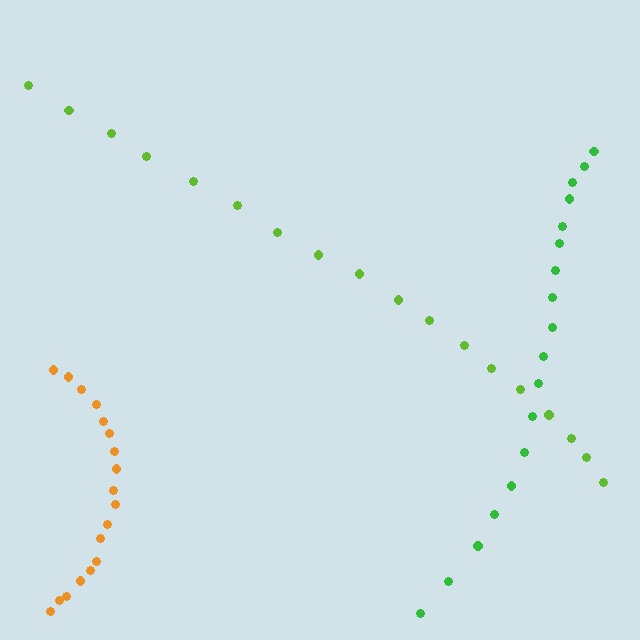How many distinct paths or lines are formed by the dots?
There are 3 distinct paths.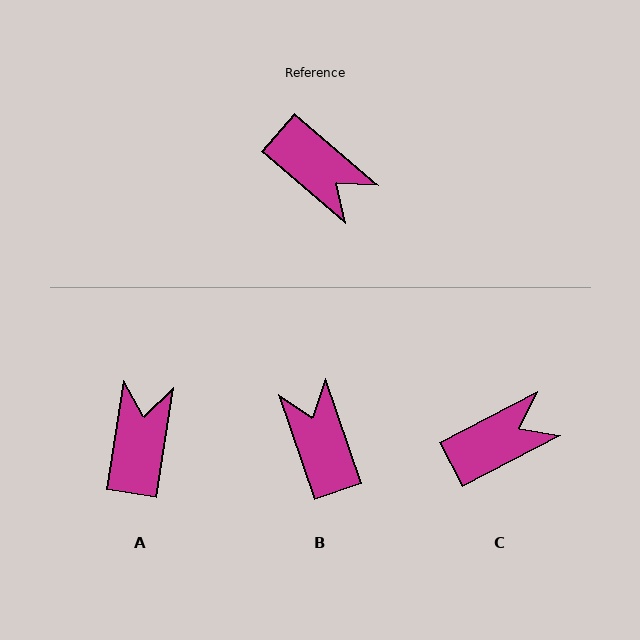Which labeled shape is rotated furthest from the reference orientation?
B, about 149 degrees away.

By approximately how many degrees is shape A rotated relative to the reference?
Approximately 122 degrees counter-clockwise.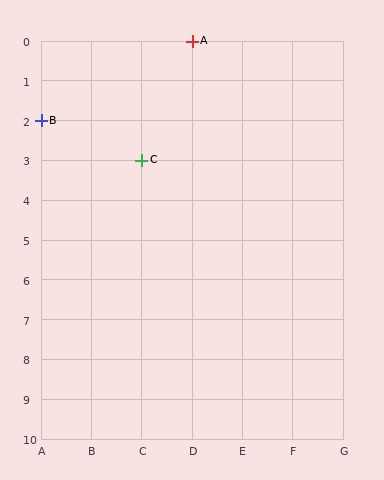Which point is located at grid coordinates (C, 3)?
Point C is at (C, 3).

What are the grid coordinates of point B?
Point B is at grid coordinates (A, 2).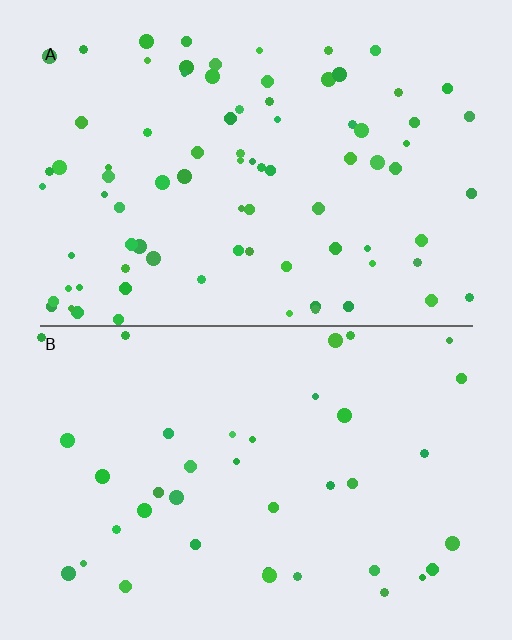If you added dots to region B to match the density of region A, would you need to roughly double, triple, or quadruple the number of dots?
Approximately double.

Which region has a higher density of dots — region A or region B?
A (the top).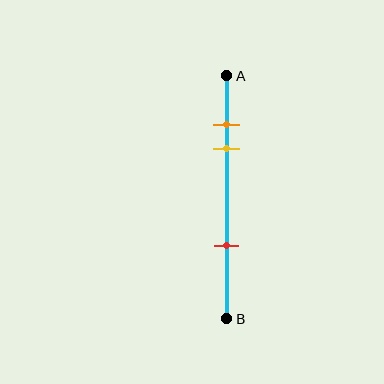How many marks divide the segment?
There are 3 marks dividing the segment.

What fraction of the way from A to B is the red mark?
The red mark is approximately 70% (0.7) of the way from A to B.